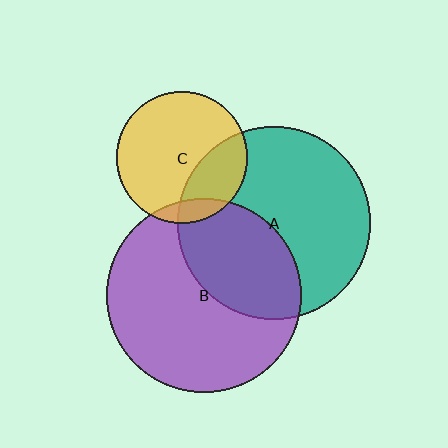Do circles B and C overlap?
Yes.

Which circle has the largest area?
Circle B (purple).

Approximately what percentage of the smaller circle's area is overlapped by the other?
Approximately 10%.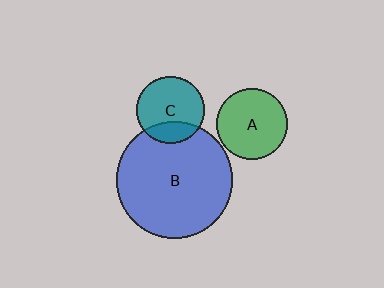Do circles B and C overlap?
Yes.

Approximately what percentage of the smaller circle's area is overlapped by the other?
Approximately 25%.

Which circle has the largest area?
Circle B (blue).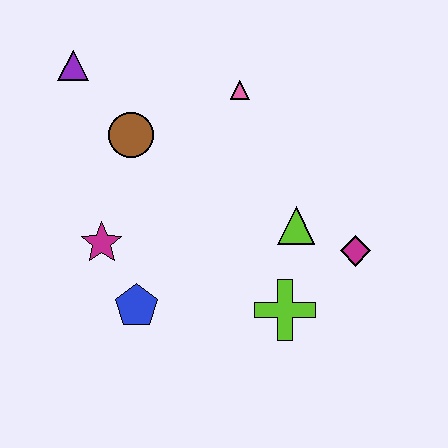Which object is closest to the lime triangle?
The magenta diamond is closest to the lime triangle.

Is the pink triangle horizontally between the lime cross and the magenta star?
Yes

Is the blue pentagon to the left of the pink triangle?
Yes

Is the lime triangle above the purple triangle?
No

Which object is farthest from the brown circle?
The magenta diamond is farthest from the brown circle.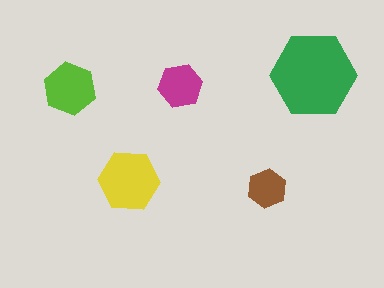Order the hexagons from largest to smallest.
the green one, the yellow one, the lime one, the magenta one, the brown one.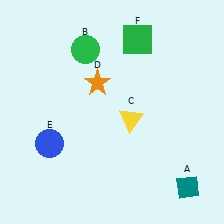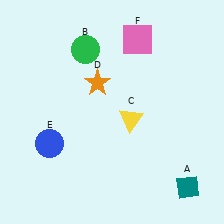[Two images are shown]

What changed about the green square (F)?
In Image 1, F is green. In Image 2, it changed to pink.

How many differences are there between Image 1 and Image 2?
There is 1 difference between the two images.